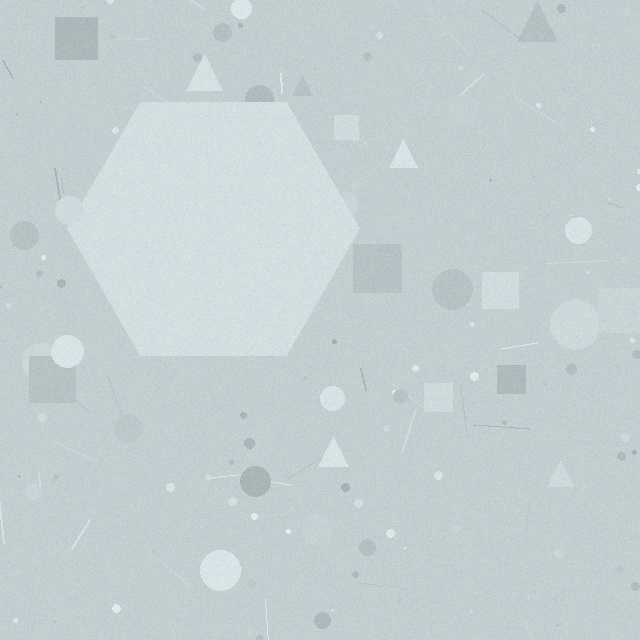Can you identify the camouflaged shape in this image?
The camouflaged shape is a hexagon.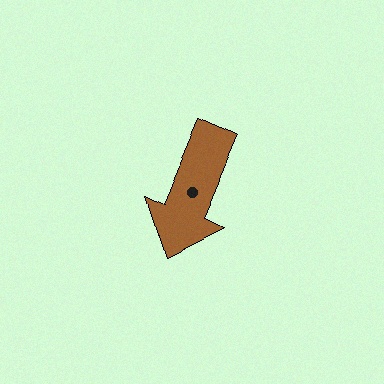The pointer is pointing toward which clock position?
Roughly 7 o'clock.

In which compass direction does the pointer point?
Southwest.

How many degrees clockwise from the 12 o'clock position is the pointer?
Approximately 203 degrees.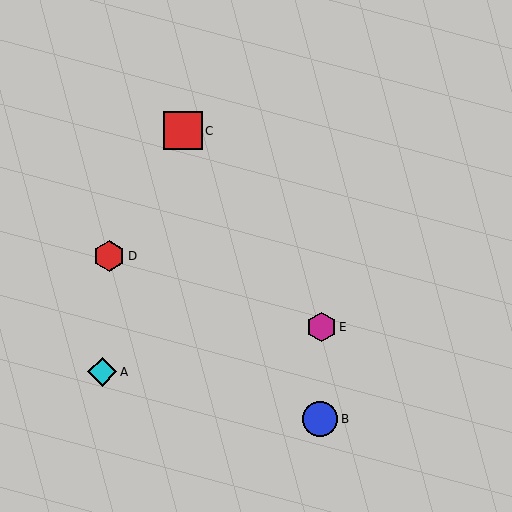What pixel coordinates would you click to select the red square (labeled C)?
Click at (183, 131) to select the red square C.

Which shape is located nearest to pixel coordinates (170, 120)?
The red square (labeled C) at (183, 131) is nearest to that location.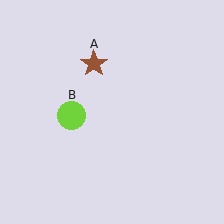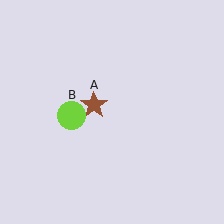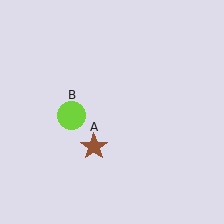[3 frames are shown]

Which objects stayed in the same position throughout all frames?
Lime circle (object B) remained stationary.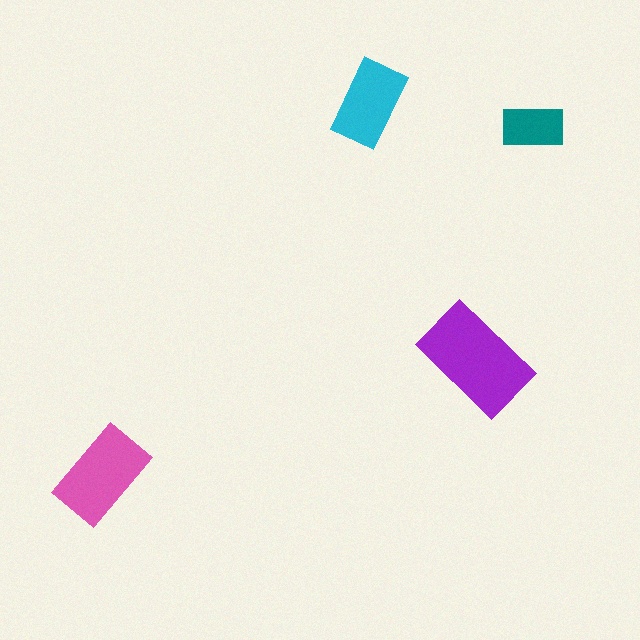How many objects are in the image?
There are 4 objects in the image.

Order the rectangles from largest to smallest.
the purple one, the pink one, the cyan one, the teal one.